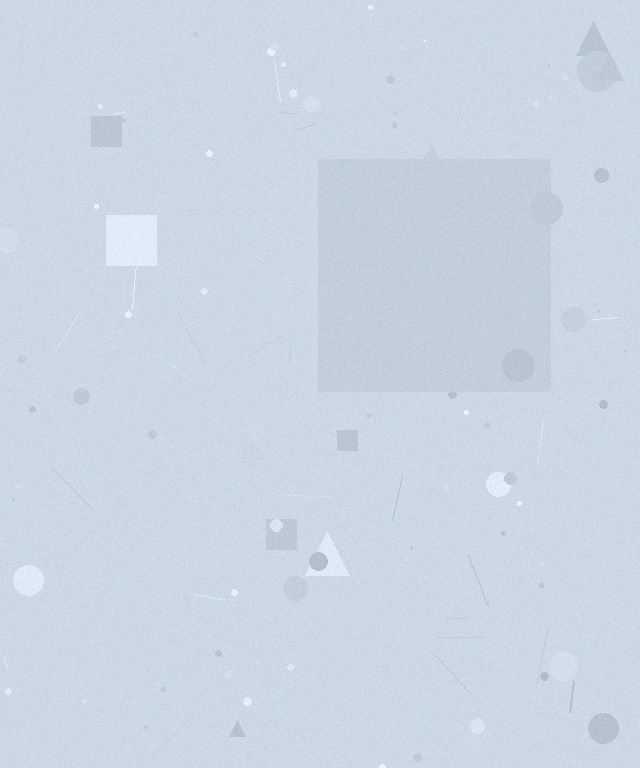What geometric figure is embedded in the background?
A square is embedded in the background.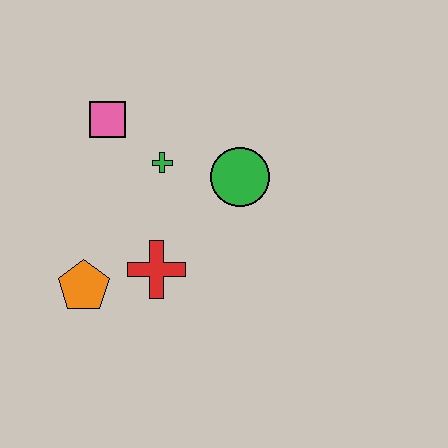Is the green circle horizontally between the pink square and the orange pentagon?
No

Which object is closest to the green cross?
The pink square is closest to the green cross.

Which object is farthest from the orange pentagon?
The green circle is farthest from the orange pentagon.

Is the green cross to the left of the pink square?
No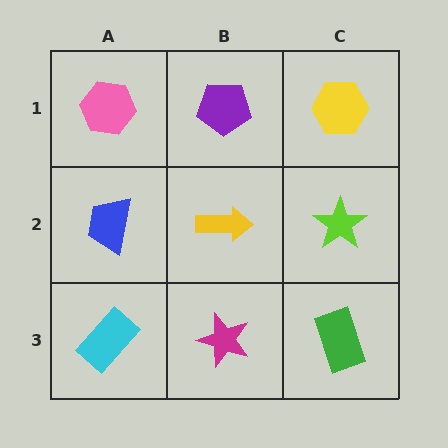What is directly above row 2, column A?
A pink hexagon.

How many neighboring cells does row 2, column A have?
3.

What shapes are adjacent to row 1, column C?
A lime star (row 2, column C), a purple pentagon (row 1, column B).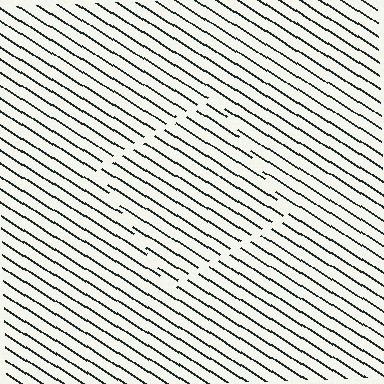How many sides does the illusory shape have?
4 sides — the line-ends trace a square.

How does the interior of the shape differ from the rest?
The interior of the shape contains the same grating, shifted by half a period — the contour is defined by the phase discontinuity where line-ends from the inner and outer gratings abut.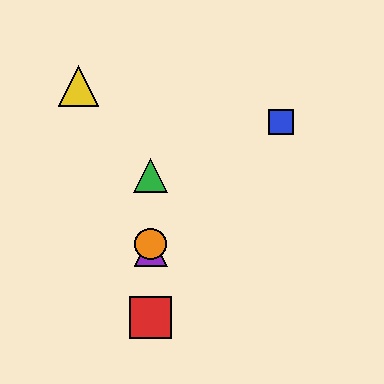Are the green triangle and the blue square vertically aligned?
No, the green triangle is at x≈151 and the blue square is at x≈281.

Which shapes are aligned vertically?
The red square, the green triangle, the purple triangle, the orange circle are aligned vertically.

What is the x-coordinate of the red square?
The red square is at x≈151.